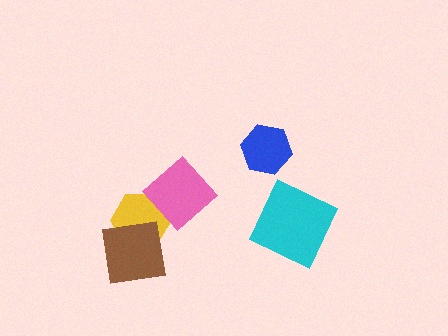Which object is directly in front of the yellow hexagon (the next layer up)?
The brown square is directly in front of the yellow hexagon.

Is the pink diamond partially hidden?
No, no other shape covers it.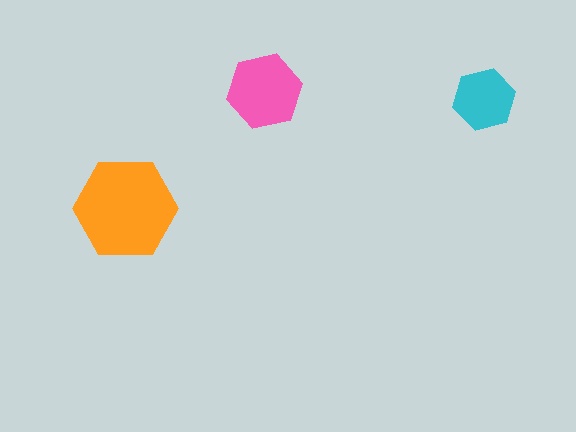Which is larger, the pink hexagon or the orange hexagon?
The orange one.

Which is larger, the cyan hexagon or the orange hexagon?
The orange one.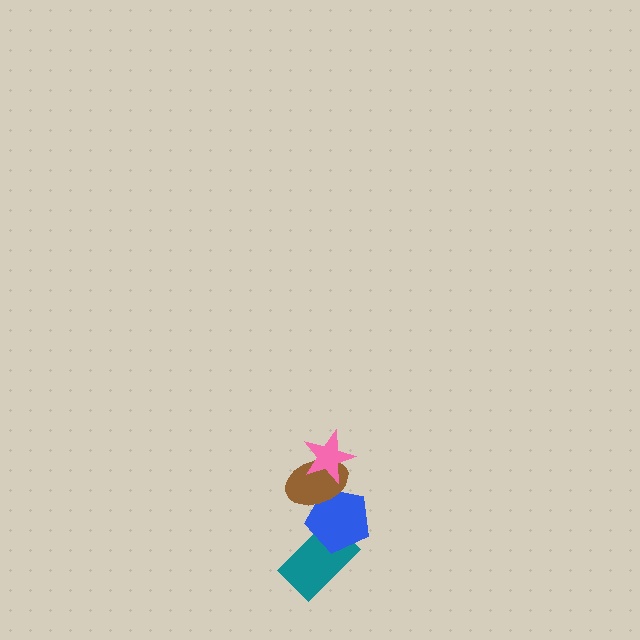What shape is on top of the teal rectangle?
The blue pentagon is on top of the teal rectangle.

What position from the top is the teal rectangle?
The teal rectangle is 4th from the top.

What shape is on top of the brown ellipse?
The pink star is on top of the brown ellipse.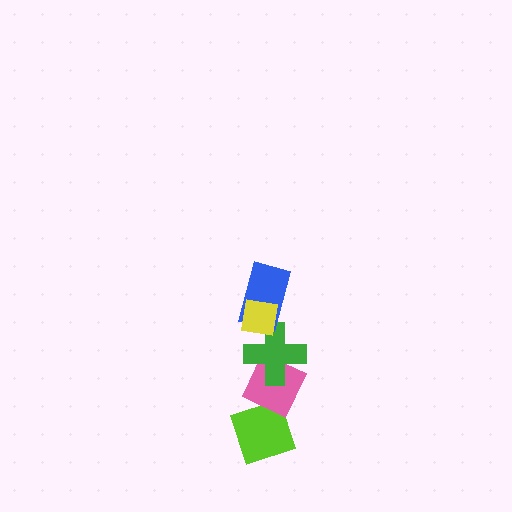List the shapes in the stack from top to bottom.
From top to bottom: the yellow square, the blue rectangle, the green cross, the pink diamond, the lime diamond.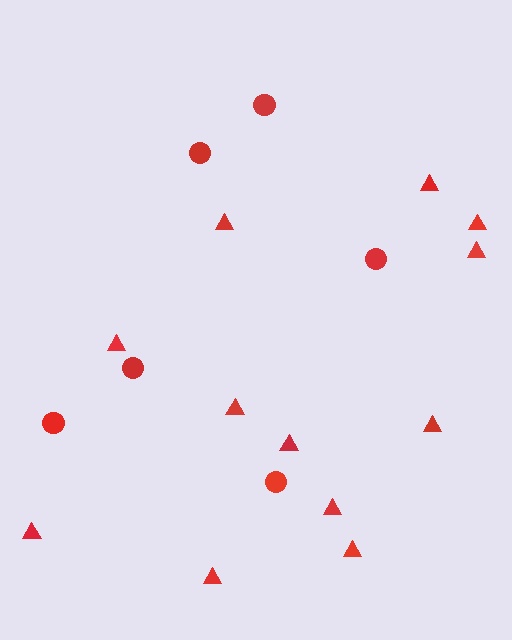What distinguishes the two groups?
There are 2 groups: one group of circles (6) and one group of triangles (12).